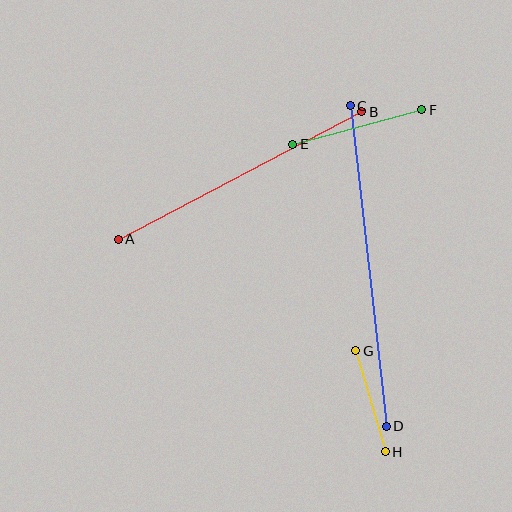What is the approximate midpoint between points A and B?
The midpoint is at approximately (240, 176) pixels.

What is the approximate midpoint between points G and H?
The midpoint is at approximately (371, 401) pixels.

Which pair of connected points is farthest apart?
Points C and D are farthest apart.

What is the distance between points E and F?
The distance is approximately 133 pixels.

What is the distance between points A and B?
The distance is approximately 275 pixels.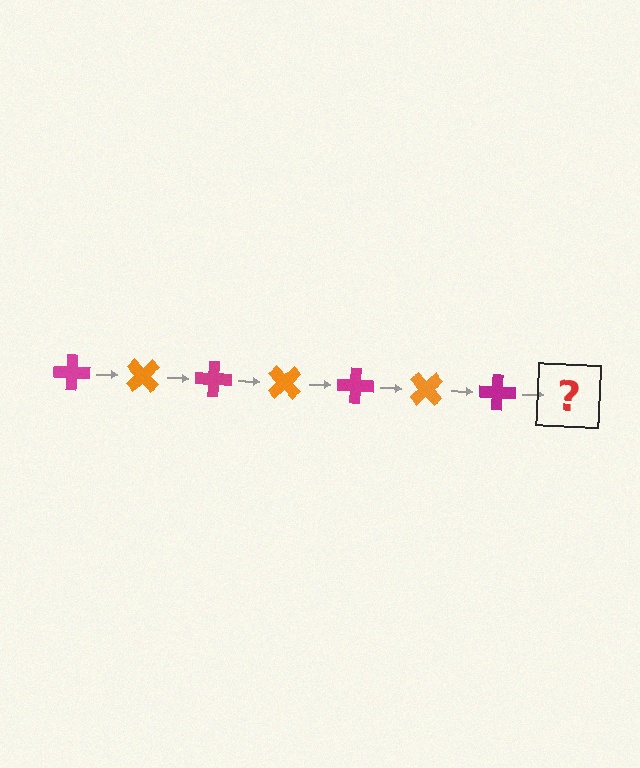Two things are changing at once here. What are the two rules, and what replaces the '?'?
The two rules are that it rotates 45 degrees each step and the color cycles through magenta and orange. The '?' should be an orange cross, rotated 315 degrees from the start.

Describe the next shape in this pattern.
It should be an orange cross, rotated 315 degrees from the start.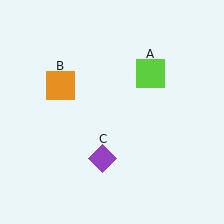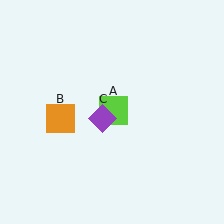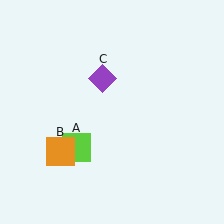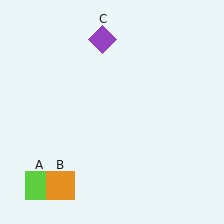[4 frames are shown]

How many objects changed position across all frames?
3 objects changed position: lime square (object A), orange square (object B), purple diamond (object C).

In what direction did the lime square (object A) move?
The lime square (object A) moved down and to the left.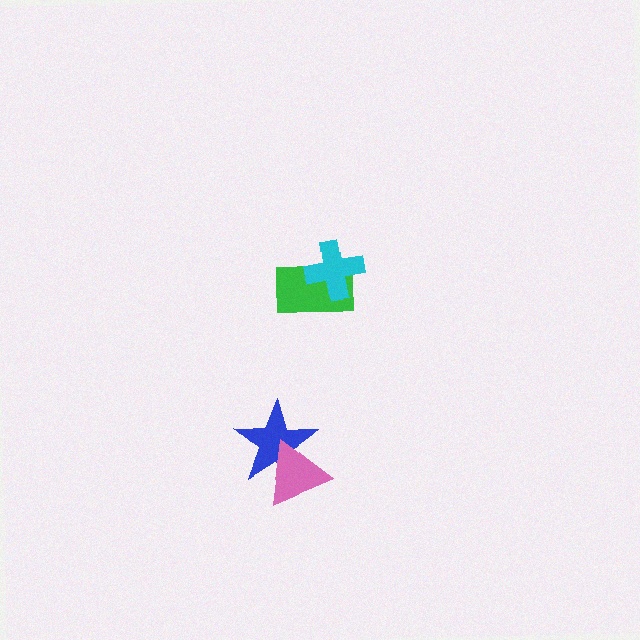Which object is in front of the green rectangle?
The cyan cross is in front of the green rectangle.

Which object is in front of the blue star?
The pink triangle is in front of the blue star.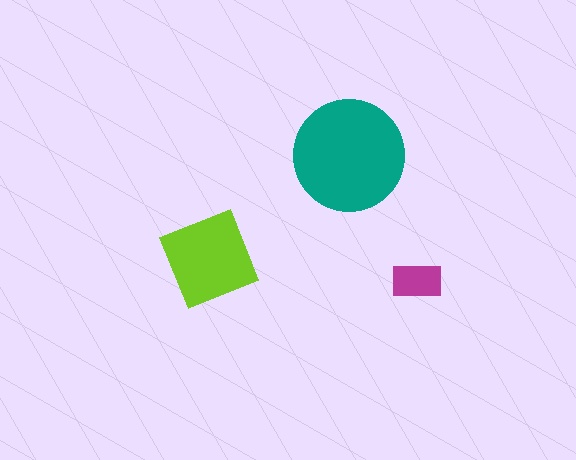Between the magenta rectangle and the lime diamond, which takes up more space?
The lime diamond.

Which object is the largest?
The teal circle.